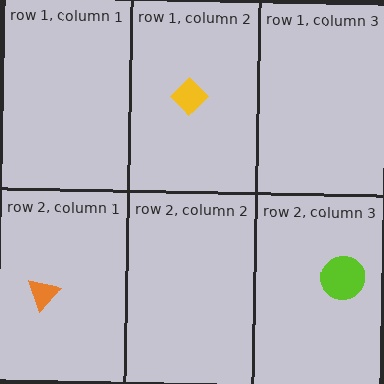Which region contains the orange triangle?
The row 2, column 1 region.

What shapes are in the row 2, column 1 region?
The orange triangle.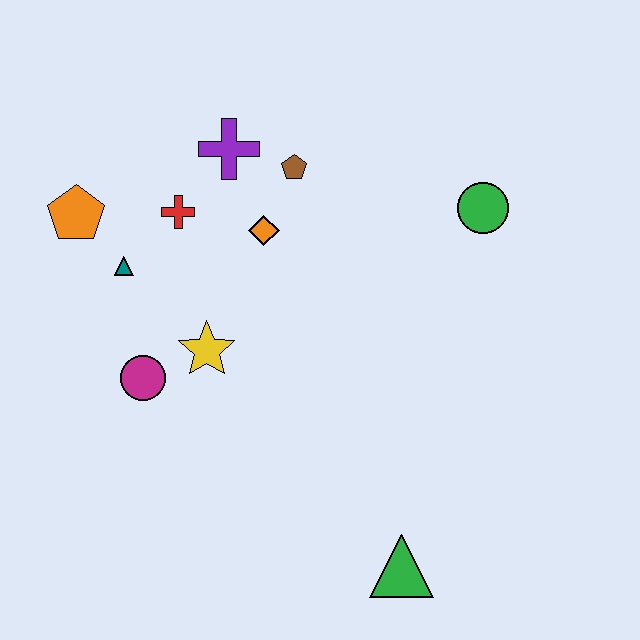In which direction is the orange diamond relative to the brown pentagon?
The orange diamond is below the brown pentagon.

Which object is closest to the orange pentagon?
The teal triangle is closest to the orange pentagon.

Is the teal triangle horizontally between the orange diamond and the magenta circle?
No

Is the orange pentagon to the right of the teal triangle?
No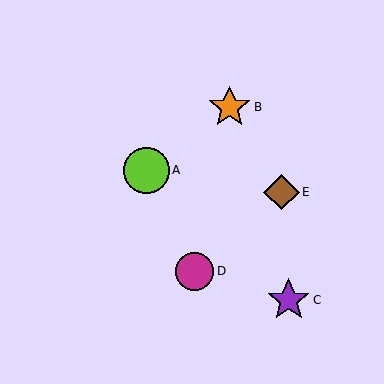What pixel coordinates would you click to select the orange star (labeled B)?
Click at (230, 107) to select the orange star B.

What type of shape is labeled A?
Shape A is a lime circle.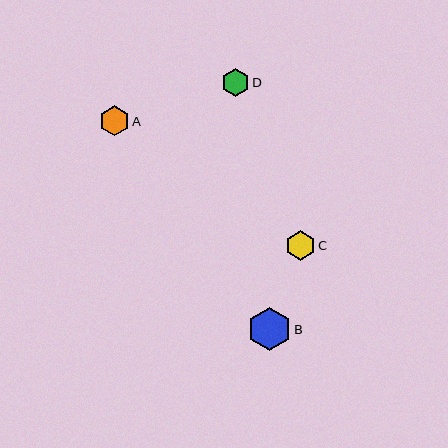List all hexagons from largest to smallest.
From largest to smallest: B, A, C, D.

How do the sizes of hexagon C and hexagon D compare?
Hexagon C and hexagon D are approximately the same size.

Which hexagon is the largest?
Hexagon B is the largest with a size of approximately 43 pixels.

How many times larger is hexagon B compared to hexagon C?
Hexagon B is approximately 1.5 times the size of hexagon C.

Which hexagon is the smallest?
Hexagon D is the smallest with a size of approximately 28 pixels.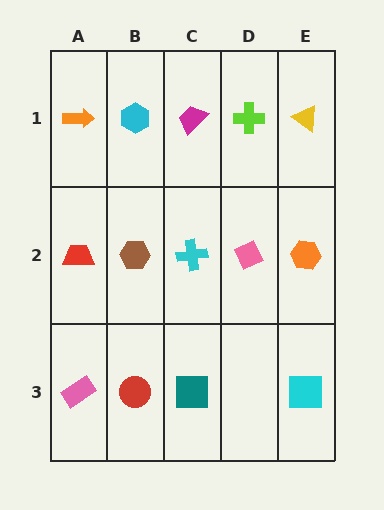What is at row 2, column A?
A red trapezoid.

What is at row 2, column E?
An orange hexagon.